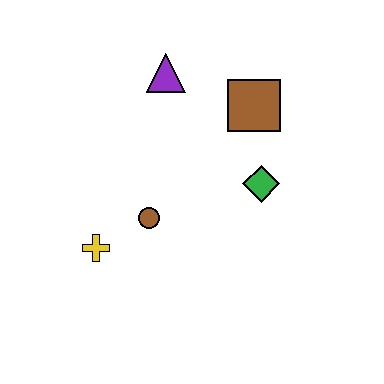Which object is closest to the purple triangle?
The brown square is closest to the purple triangle.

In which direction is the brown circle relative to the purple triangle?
The brown circle is below the purple triangle.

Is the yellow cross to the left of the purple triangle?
Yes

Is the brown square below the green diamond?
No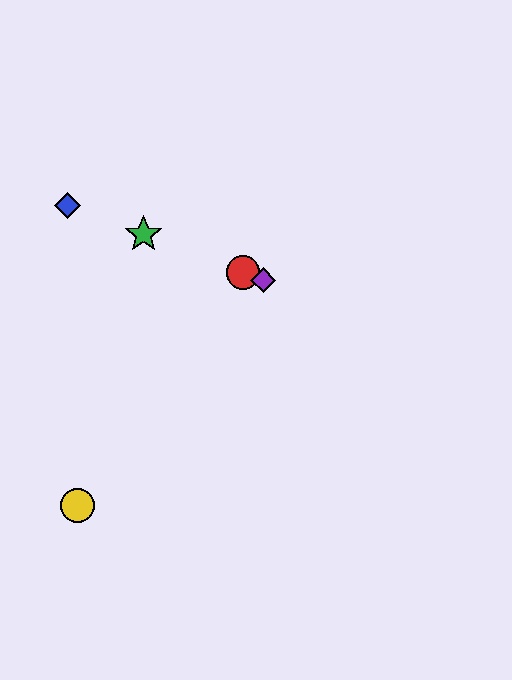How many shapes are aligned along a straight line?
4 shapes (the red circle, the blue diamond, the green star, the purple diamond) are aligned along a straight line.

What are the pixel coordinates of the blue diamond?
The blue diamond is at (68, 205).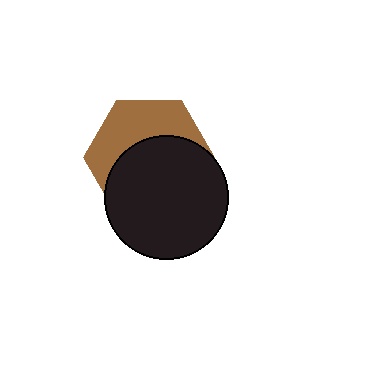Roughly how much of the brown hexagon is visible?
A small part of it is visible (roughly 42%).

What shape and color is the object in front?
The object in front is a black circle.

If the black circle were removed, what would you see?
You would see the complete brown hexagon.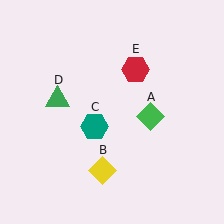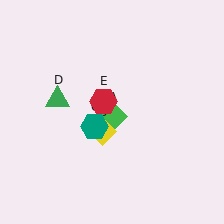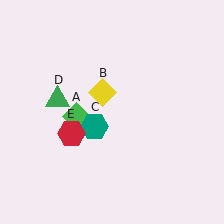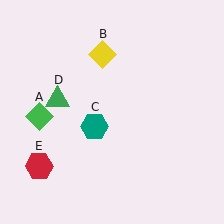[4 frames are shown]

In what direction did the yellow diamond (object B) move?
The yellow diamond (object B) moved up.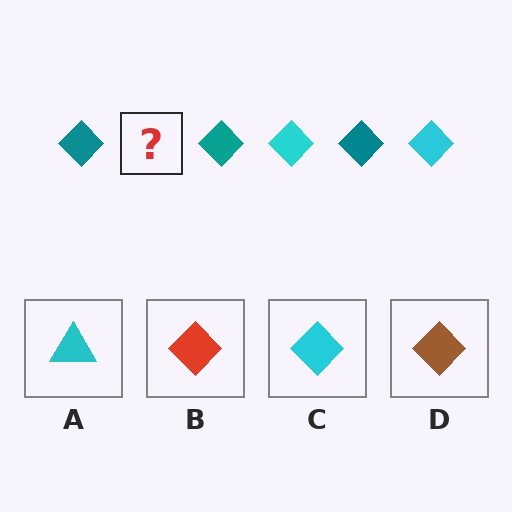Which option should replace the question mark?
Option C.